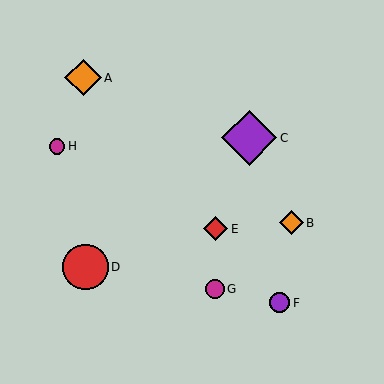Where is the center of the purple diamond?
The center of the purple diamond is at (249, 138).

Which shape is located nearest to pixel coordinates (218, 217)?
The red diamond (labeled E) at (216, 229) is nearest to that location.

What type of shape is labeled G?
Shape G is a magenta circle.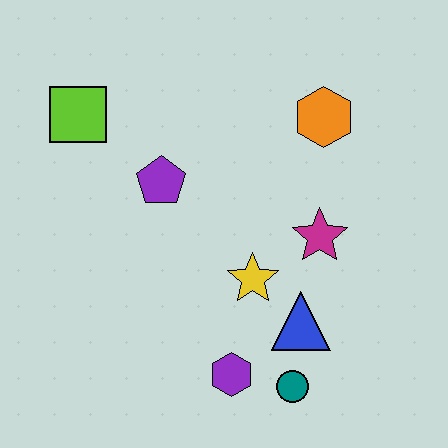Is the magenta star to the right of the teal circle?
Yes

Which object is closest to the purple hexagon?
The teal circle is closest to the purple hexagon.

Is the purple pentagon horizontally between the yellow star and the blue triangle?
No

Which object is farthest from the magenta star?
The lime square is farthest from the magenta star.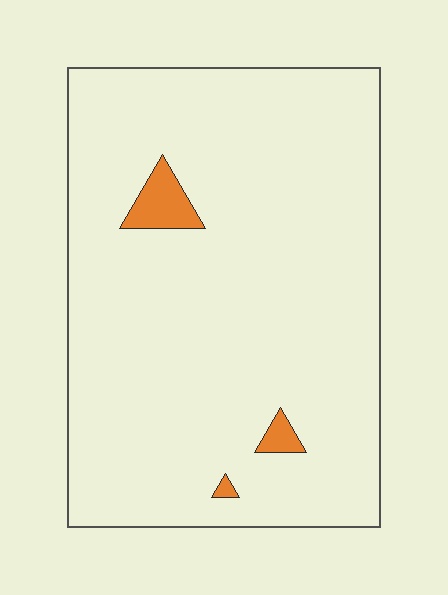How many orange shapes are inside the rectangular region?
3.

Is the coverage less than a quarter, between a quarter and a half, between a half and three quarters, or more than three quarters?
Less than a quarter.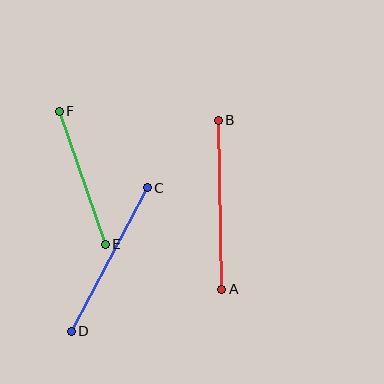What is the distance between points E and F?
The distance is approximately 141 pixels.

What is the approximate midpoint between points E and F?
The midpoint is at approximately (82, 178) pixels.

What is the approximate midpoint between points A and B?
The midpoint is at approximately (220, 205) pixels.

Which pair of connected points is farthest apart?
Points A and B are farthest apart.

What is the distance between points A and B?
The distance is approximately 169 pixels.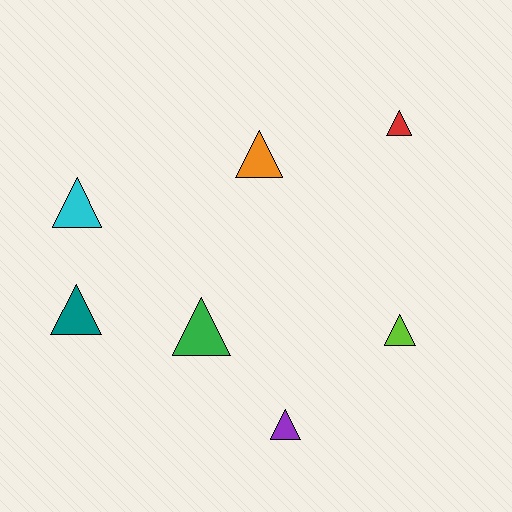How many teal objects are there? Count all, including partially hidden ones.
There is 1 teal object.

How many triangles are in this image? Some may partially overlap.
There are 7 triangles.